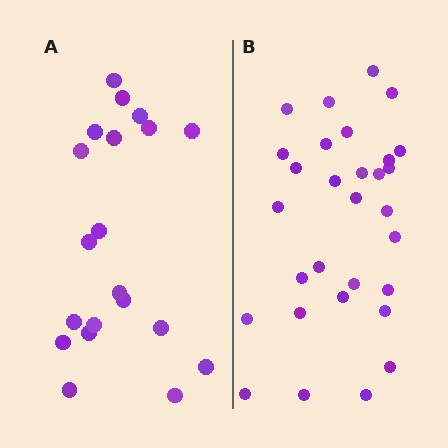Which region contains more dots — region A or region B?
Region B (the right region) has more dots.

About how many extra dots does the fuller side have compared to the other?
Region B has roughly 10 or so more dots than region A.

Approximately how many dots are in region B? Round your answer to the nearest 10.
About 30 dots.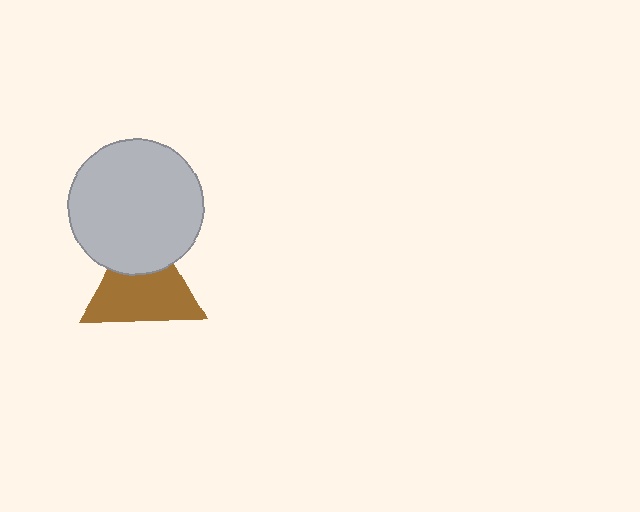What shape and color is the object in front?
The object in front is a light gray circle.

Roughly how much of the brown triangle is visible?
Most of it is visible (roughly 68%).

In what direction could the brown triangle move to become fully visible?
The brown triangle could move down. That would shift it out from behind the light gray circle entirely.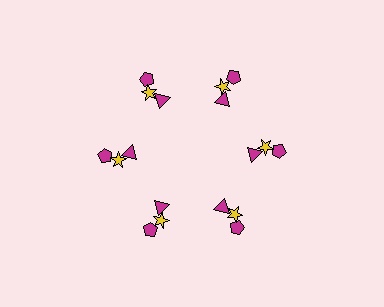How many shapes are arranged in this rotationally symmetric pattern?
There are 18 shapes, arranged in 6 groups of 3.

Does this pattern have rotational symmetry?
Yes, this pattern has 6-fold rotational symmetry. It looks the same after rotating 60 degrees around the center.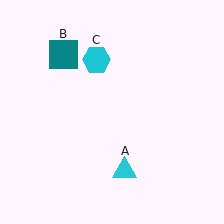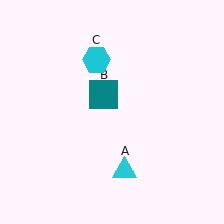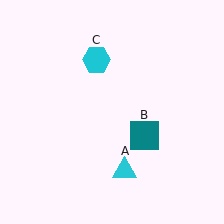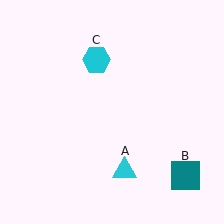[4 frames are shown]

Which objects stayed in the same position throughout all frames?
Cyan triangle (object A) and cyan hexagon (object C) remained stationary.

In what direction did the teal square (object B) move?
The teal square (object B) moved down and to the right.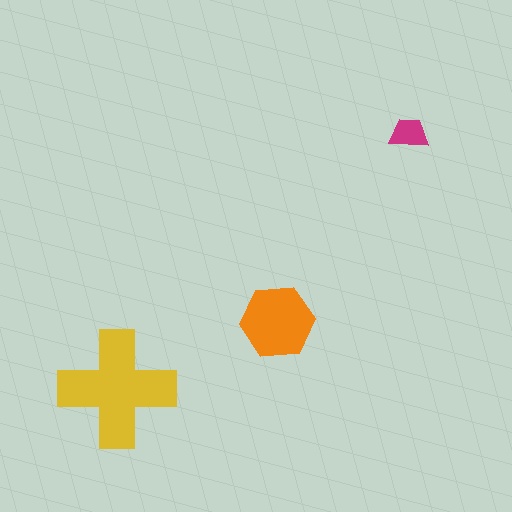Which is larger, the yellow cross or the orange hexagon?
The yellow cross.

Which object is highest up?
The magenta trapezoid is topmost.